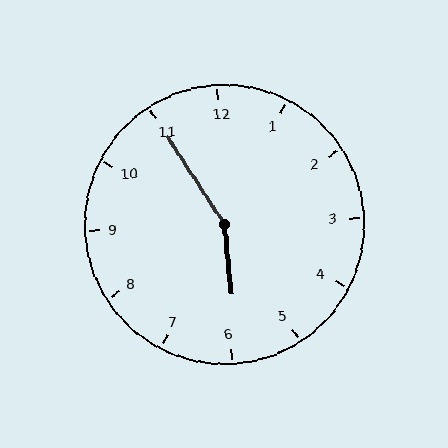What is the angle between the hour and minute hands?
Approximately 152 degrees.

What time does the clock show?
5:55.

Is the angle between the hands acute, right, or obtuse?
It is obtuse.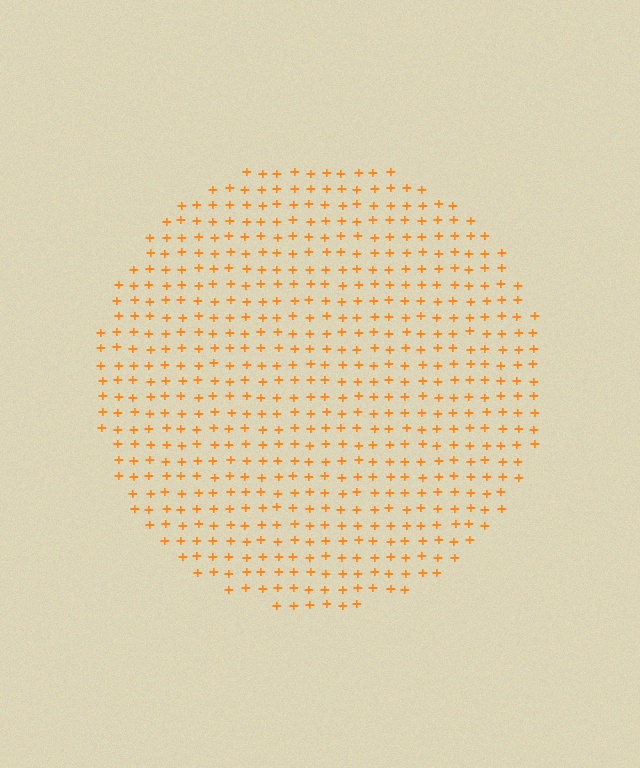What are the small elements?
The small elements are plus signs.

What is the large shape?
The large shape is a circle.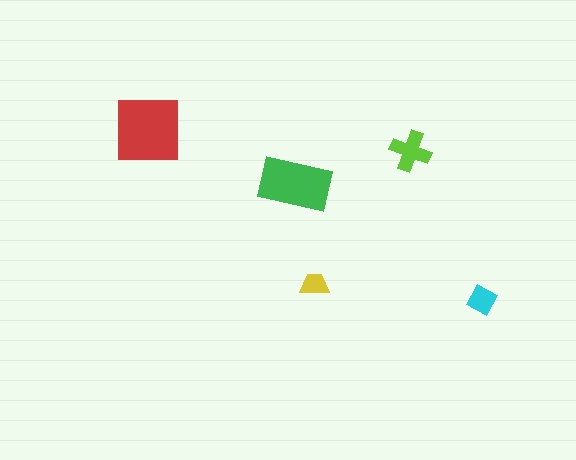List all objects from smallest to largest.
The yellow trapezoid, the cyan diamond, the lime cross, the green rectangle, the red square.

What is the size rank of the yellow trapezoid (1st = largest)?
5th.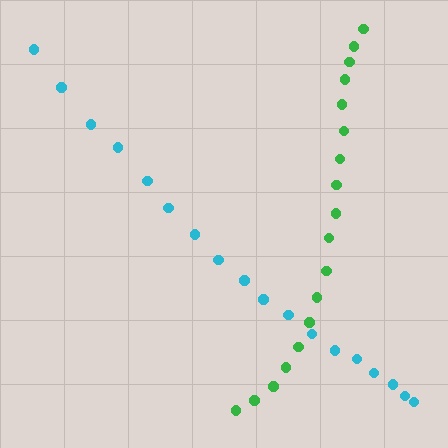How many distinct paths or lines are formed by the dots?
There are 2 distinct paths.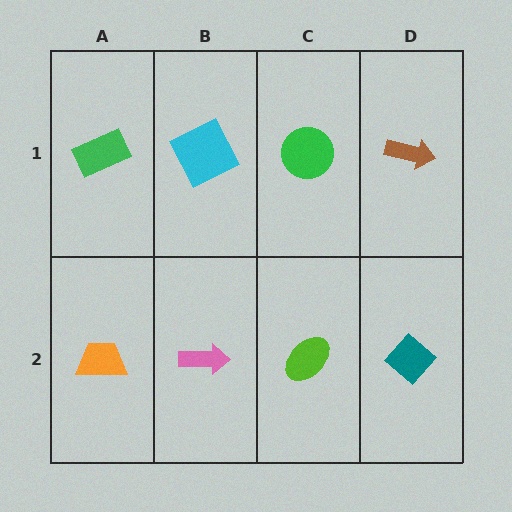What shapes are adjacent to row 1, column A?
An orange trapezoid (row 2, column A), a cyan square (row 1, column B).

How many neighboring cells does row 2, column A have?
2.